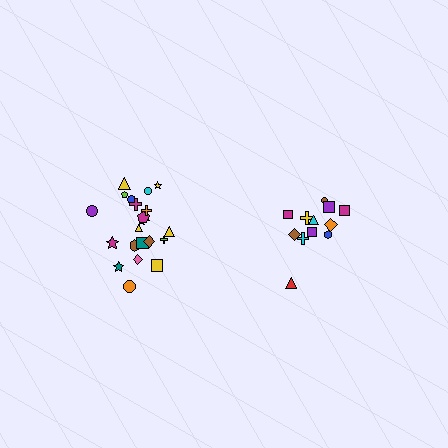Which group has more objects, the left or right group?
The left group.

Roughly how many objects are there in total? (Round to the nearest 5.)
Roughly 35 objects in total.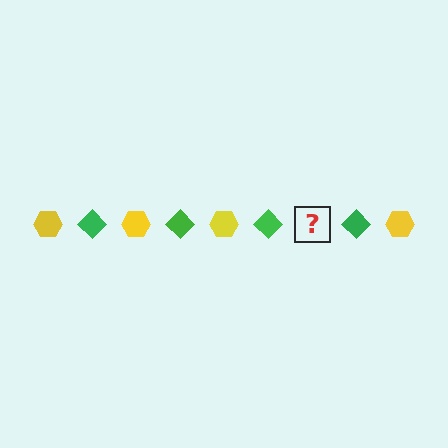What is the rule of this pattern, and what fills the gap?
The rule is that the pattern alternates between yellow hexagon and green diamond. The gap should be filled with a yellow hexagon.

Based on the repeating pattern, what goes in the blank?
The blank should be a yellow hexagon.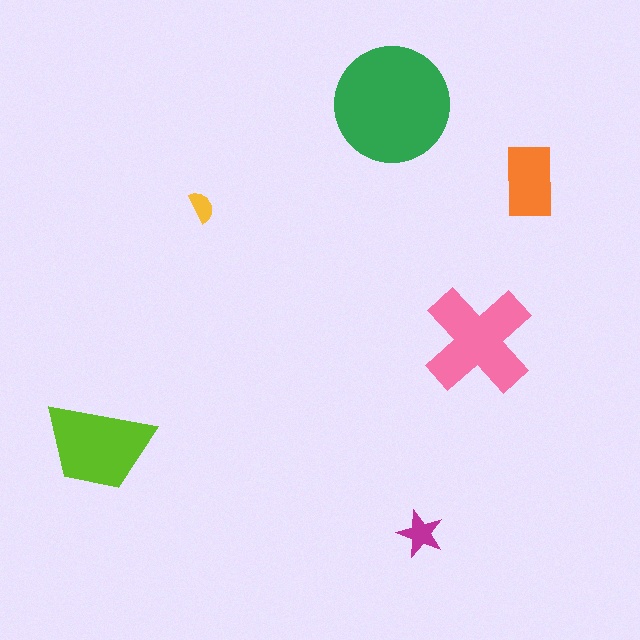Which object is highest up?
The green circle is topmost.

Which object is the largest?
The green circle.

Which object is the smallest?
The yellow semicircle.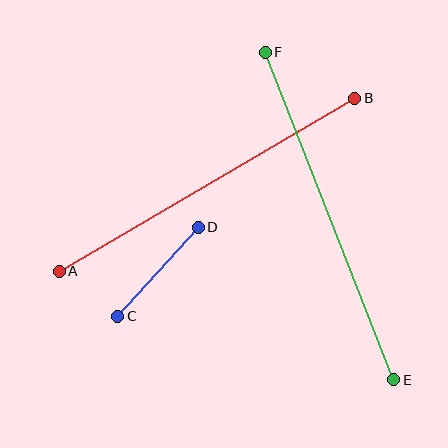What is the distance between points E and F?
The distance is approximately 352 pixels.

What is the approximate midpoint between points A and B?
The midpoint is at approximately (207, 185) pixels.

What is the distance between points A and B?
The distance is approximately 343 pixels.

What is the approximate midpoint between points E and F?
The midpoint is at approximately (330, 216) pixels.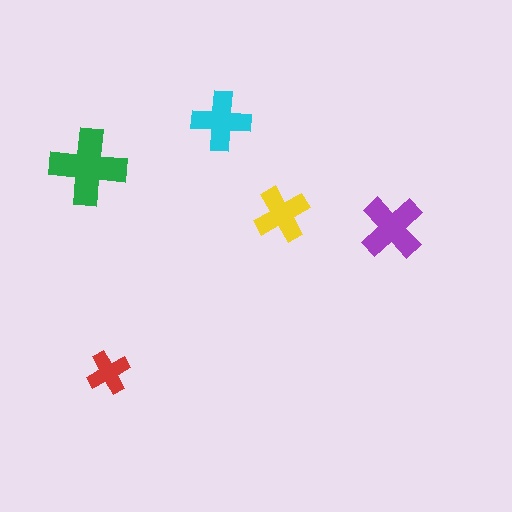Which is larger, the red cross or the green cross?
The green one.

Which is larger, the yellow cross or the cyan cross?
The cyan one.